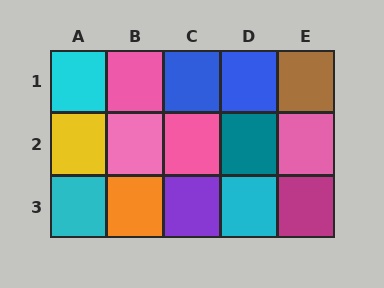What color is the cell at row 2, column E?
Pink.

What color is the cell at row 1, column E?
Brown.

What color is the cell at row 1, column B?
Pink.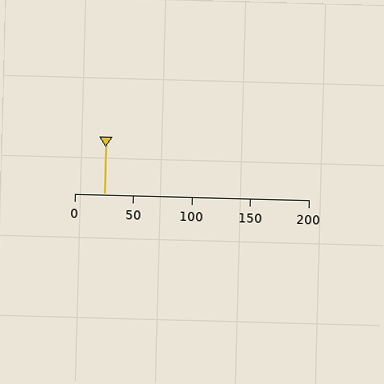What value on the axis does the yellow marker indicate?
The marker indicates approximately 25.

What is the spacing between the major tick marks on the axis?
The major ticks are spaced 50 apart.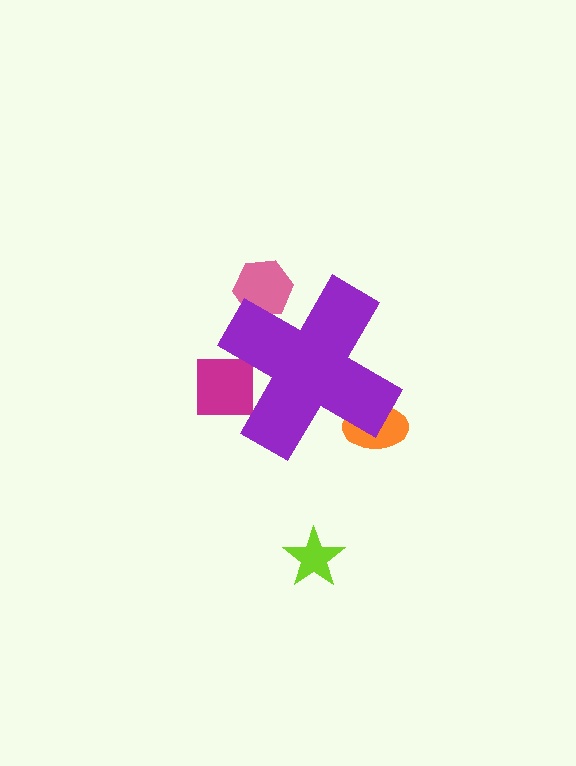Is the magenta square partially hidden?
Yes, the magenta square is partially hidden behind the purple cross.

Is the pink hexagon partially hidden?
Yes, the pink hexagon is partially hidden behind the purple cross.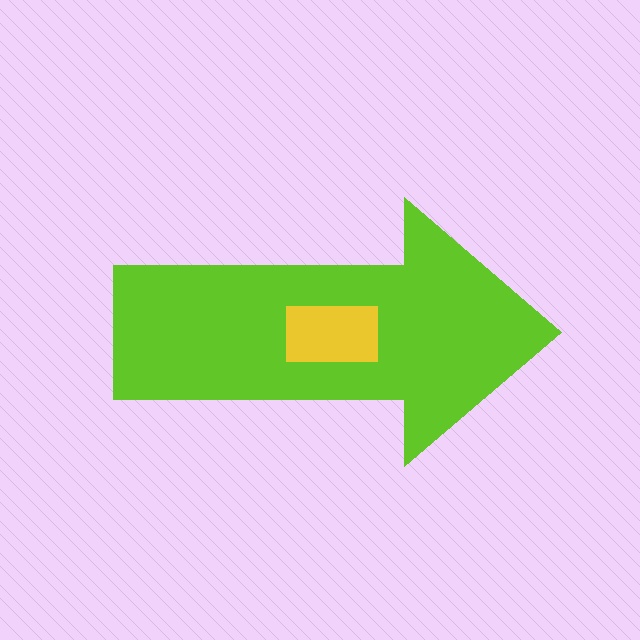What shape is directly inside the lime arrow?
The yellow rectangle.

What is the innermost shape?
The yellow rectangle.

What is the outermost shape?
The lime arrow.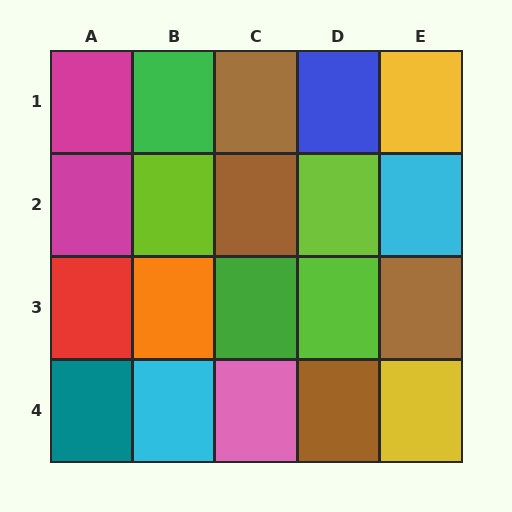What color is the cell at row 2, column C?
Brown.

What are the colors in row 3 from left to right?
Red, orange, green, lime, brown.